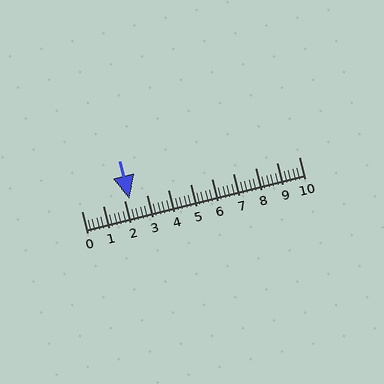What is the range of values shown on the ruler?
The ruler shows values from 0 to 10.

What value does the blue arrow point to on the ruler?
The blue arrow points to approximately 2.2.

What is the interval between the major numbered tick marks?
The major tick marks are spaced 1 units apart.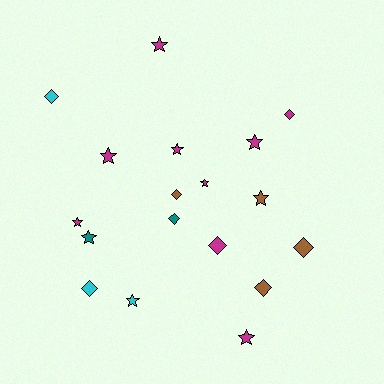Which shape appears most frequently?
Star, with 10 objects.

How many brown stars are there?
There is 1 brown star.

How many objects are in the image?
There are 18 objects.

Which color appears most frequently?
Magenta, with 9 objects.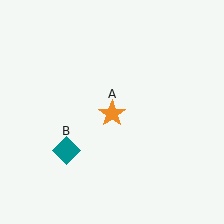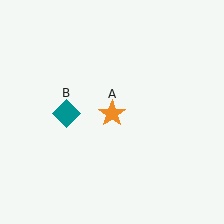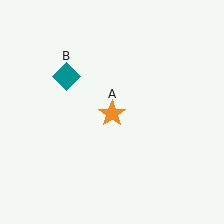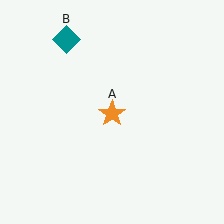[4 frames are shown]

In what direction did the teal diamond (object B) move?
The teal diamond (object B) moved up.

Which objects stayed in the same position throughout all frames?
Orange star (object A) remained stationary.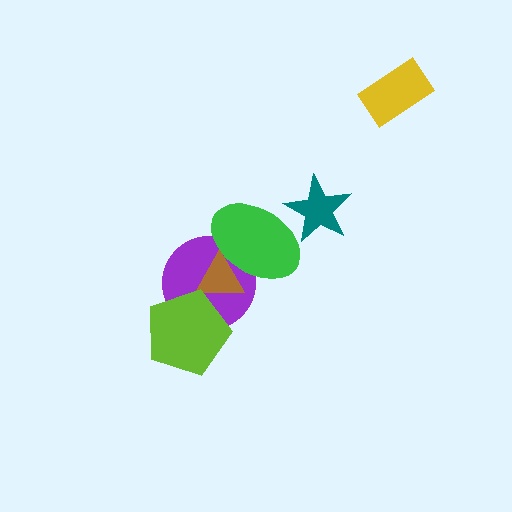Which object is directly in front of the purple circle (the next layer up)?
The brown triangle is directly in front of the purple circle.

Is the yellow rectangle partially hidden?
No, no other shape covers it.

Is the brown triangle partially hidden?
Yes, it is partially covered by another shape.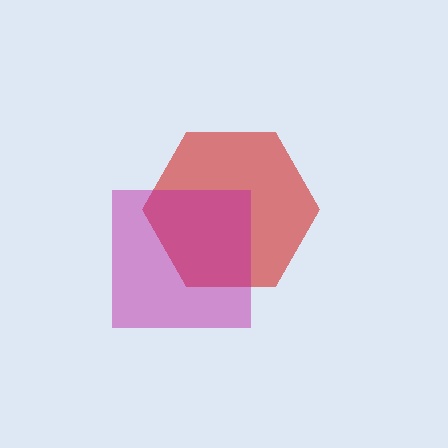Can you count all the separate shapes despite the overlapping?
Yes, there are 2 separate shapes.